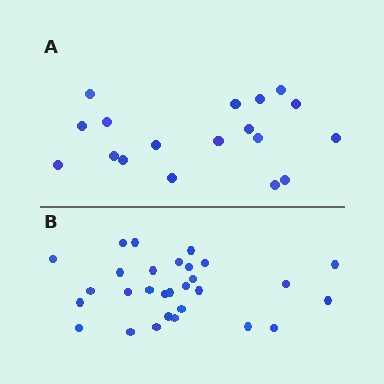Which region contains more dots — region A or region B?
Region B (the bottom region) has more dots.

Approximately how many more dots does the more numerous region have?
Region B has roughly 12 or so more dots than region A.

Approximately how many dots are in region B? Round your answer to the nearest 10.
About 30 dots. (The exact count is 29, which rounds to 30.)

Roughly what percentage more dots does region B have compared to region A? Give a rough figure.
About 60% more.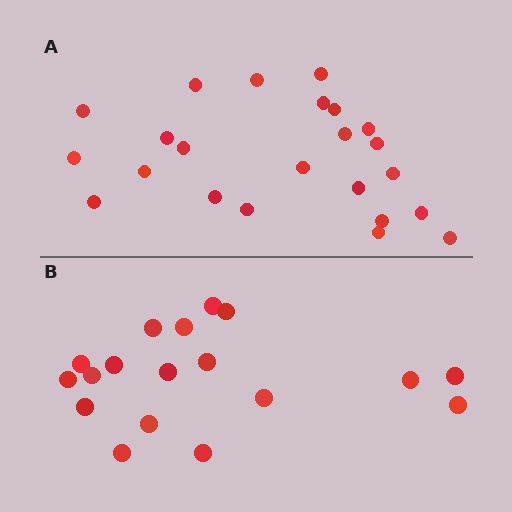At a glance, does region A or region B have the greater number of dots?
Region A (the top region) has more dots.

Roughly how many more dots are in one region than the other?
Region A has about 5 more dots than region B.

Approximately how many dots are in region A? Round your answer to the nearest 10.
About 20 dots. (The exact count is 23, which rounds to 20.)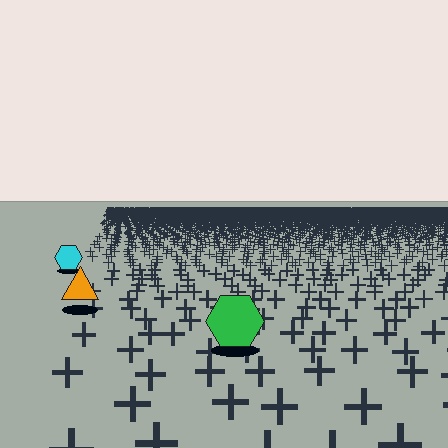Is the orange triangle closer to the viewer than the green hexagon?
No. The green hexagon is closer — you can tell from the texture gradient: the ground texture is coarser near it.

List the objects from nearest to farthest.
From nearest to farthest: the green hexagon, the orange triangle, the cyan hexagon.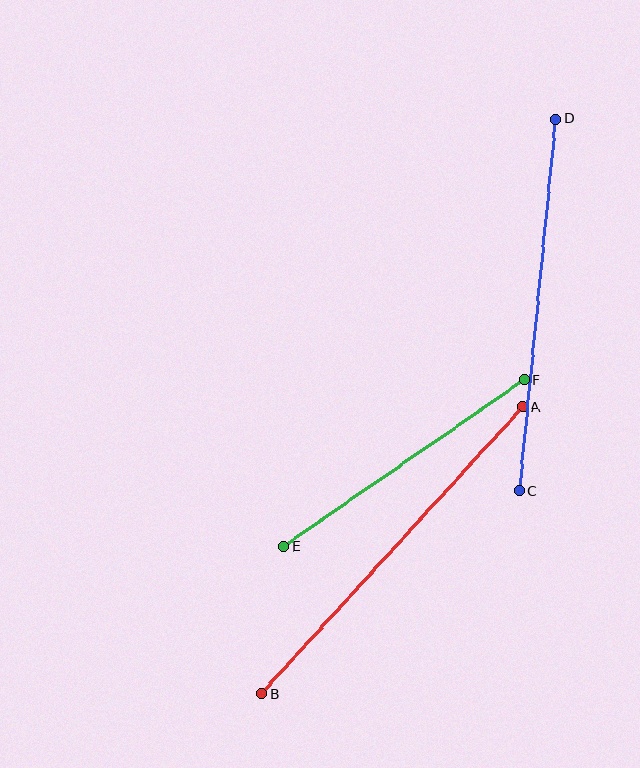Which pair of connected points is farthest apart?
Points A and B are farthest apart.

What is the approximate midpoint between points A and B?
The midpoint is at approximately (392, 550) pixels.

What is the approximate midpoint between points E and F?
The midpoint is at approximately (404, 463) pixels.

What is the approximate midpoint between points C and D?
The midpoint is at approximately (538, 305) pixels.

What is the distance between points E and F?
The distance is approximately 292 pixels.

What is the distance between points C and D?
The distance is approximately 374 pixels.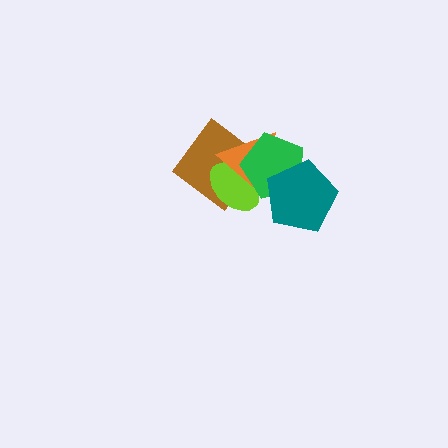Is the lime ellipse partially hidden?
Yes, it is partially covered by another shape.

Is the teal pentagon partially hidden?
No, no other shape covers it.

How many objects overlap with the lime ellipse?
3 objects overlap with the lime ellipse.